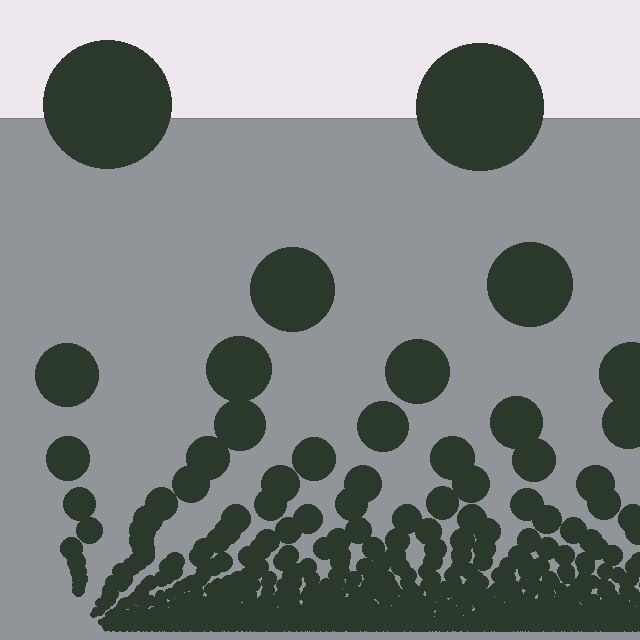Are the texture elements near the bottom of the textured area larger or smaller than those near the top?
Smaller. The gradient is inverted — elements near the bottom are smaller and denser.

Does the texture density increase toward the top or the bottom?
Density increases toward the bottom.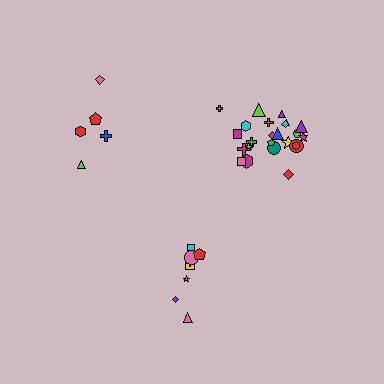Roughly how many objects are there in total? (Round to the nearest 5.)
Roughly 40 objects in total.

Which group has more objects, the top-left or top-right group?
The top-right group.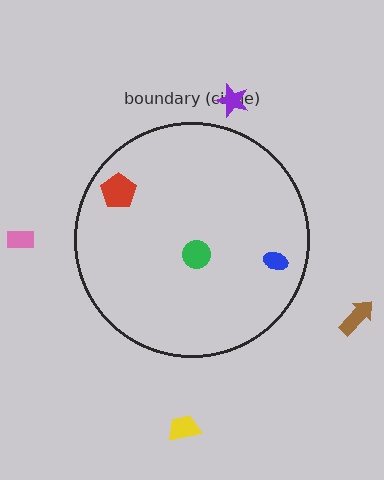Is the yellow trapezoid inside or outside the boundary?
Outside.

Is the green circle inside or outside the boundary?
Inside.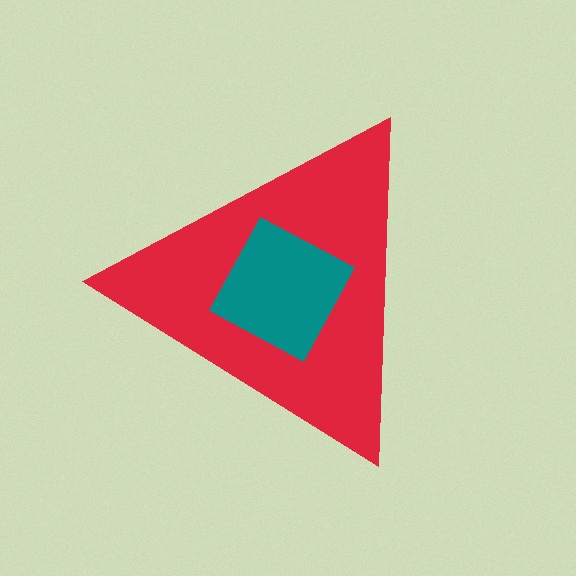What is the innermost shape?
The teal square.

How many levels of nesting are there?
2.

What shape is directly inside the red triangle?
The teal square.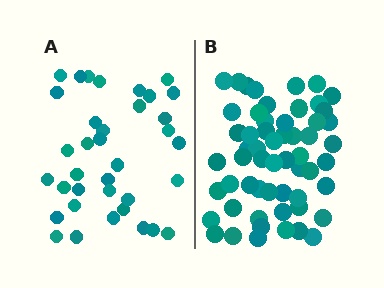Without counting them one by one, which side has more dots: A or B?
Region B (the right region) has more dots.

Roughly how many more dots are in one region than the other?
Region B has approximately 20 more dots than region A.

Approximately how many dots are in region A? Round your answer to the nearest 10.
About 40 dots. (The exact count is 36, which rounds to 40.)